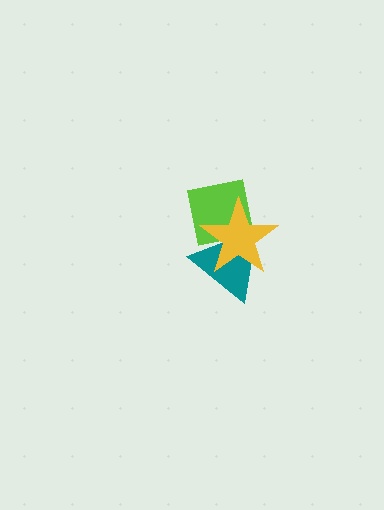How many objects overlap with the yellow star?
2 objects overlap with the yellow star.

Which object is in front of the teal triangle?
The yellow star is in front of the teal triangle.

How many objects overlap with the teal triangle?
2 objects overlap with the teal triangle.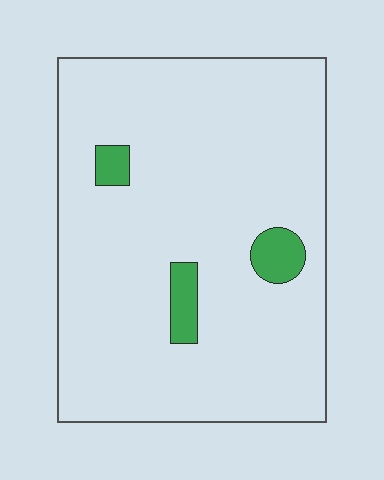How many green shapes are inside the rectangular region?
3.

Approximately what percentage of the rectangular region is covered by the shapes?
Approximately 5%.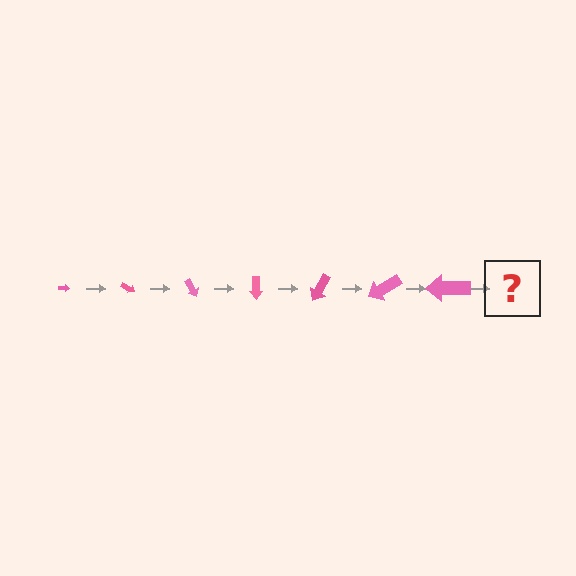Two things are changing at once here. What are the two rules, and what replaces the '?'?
The two rules are that the arrow grows larger each step and it rotates 30 degrees each step. The '?' should be an arrow, larger than the previous one and rotated 210 degrees from the start.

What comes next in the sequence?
The next element should be an arrow, larger than the previous one and rotated 210 degrees from the start.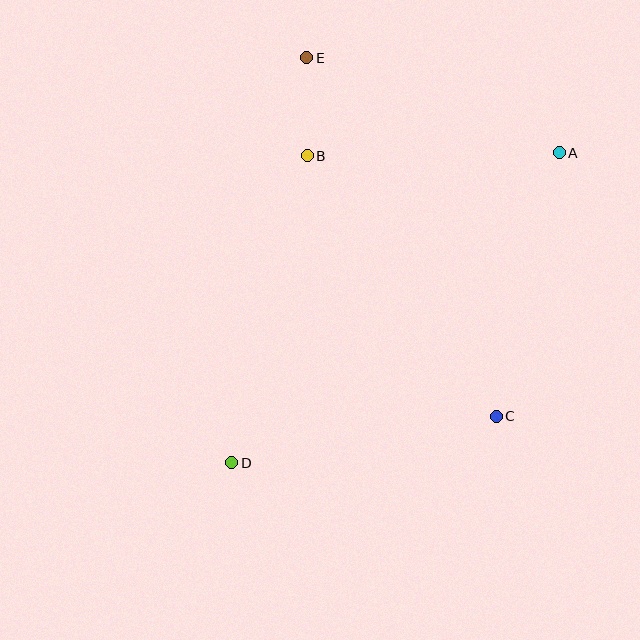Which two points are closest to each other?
Points B and E are closest to each other.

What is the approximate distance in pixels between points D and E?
The distance between D and E is approximately 412 pixels.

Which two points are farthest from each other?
Points A and D are farthest from each other.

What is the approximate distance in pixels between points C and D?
The distance between C and D is approximately 269 pixels.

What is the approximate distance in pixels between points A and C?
The distance between A and C is approximately 271 pixels.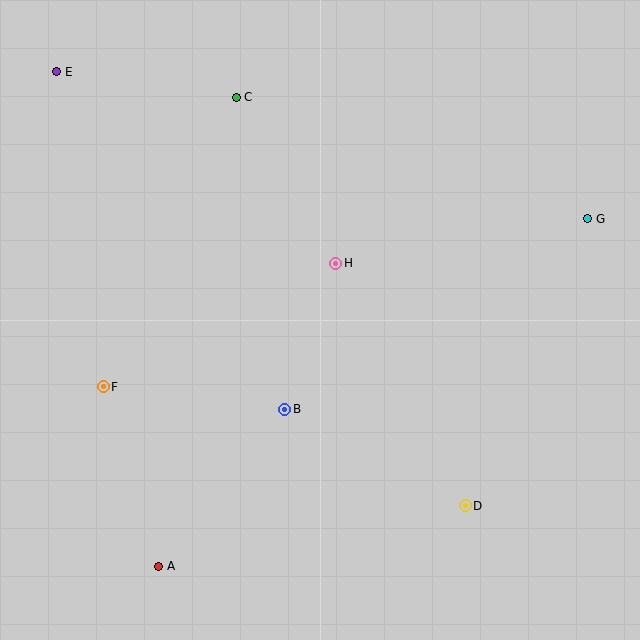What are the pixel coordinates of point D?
Point D is at (465, 506).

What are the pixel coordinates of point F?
Point F is at (103, 387).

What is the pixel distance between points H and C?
The distance between H and C is 194 pixels.